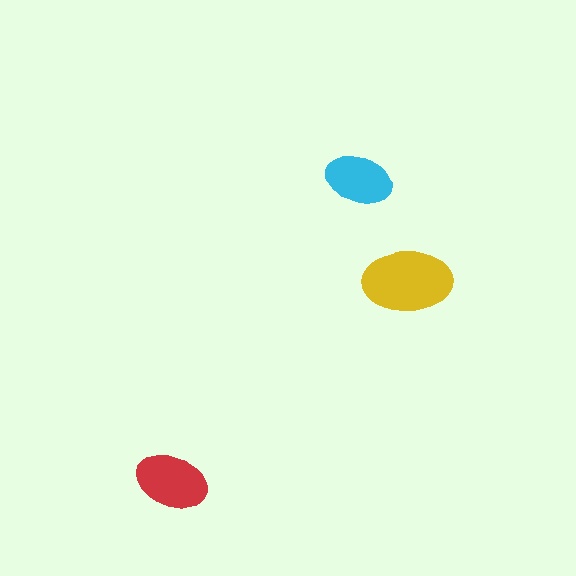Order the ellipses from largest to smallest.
the yellow one, the red one, the cyan one.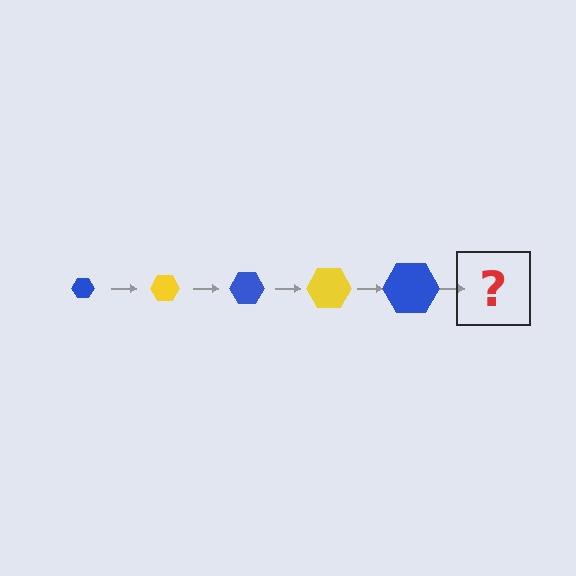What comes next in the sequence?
The next element should be a yellow hexagon, larger than the previous one.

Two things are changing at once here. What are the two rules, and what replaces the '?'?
The two rules are that the hexagon grows larger each step and the color cycles through blue and yellow. The '?' should be a yellow hexagon, larger than the previous one.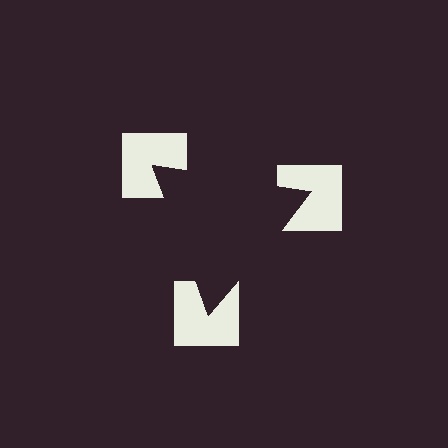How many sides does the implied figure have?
3 sides.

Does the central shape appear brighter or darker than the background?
It typically appears slightly darker than the background, even though no actual brightness change is drawn.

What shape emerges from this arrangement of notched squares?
An illusory triangle — its edges are inferred from the aligned wedge cuts in the notched squares, not physically drawn.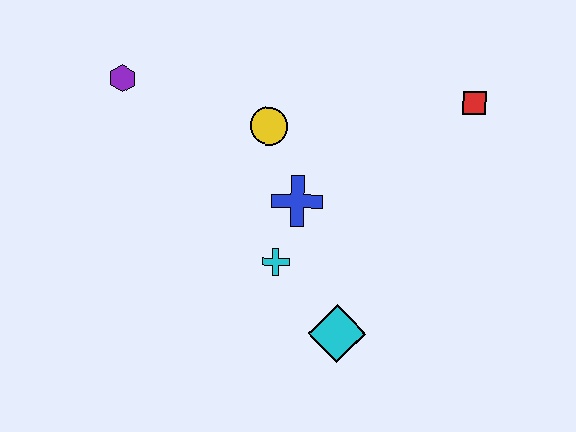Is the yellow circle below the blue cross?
No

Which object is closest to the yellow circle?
The blue cross is closest to the yellow circle.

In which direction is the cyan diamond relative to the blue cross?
The cyan diamond is below the blue cross.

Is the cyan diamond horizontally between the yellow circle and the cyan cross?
No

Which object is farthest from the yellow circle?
The cyan diamond is farthest from the yellow circle.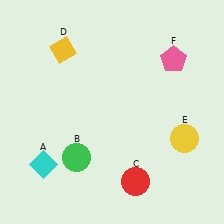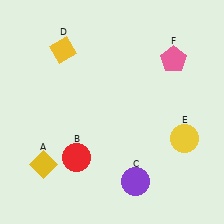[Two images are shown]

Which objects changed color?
A changed from cyan to yellow. B changed from green to red. C changed from red to purple.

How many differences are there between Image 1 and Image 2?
There are 3 differences between the two images.